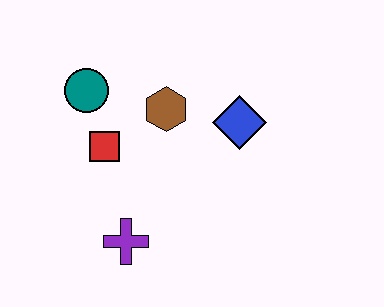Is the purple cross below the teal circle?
Yes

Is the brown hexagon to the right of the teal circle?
Yes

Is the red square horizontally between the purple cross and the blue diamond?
No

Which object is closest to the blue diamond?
The brown hexagon is closest to the blue diamond.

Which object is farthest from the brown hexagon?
The purple cross is farthest from the brown hexagon.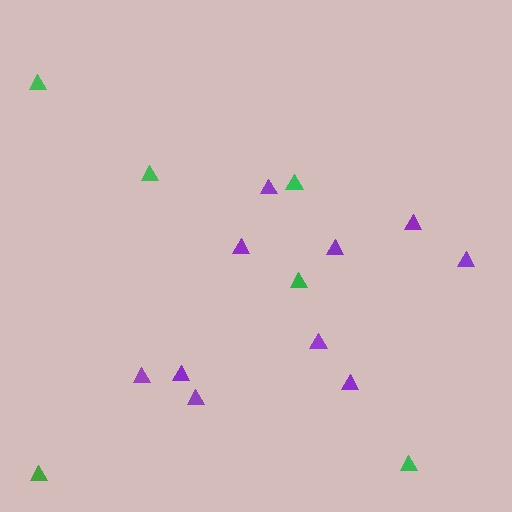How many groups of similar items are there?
There are 2 groups: one group of purple triangles (10) and one group of green triangles (6).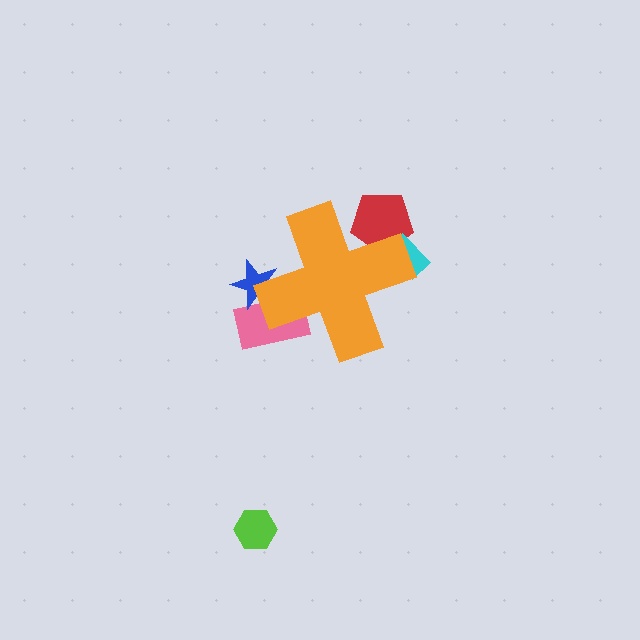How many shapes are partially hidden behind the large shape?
4 shapes are partially hidden.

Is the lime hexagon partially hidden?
No, the lime hexagon is fully visible.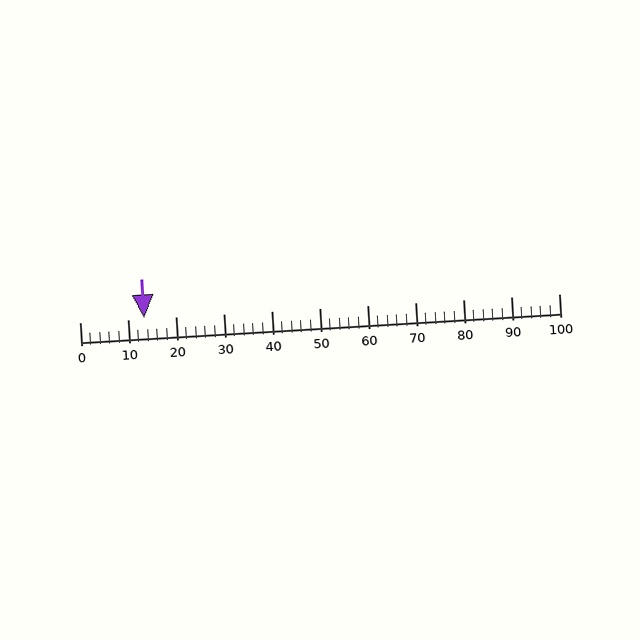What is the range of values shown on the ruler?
The ruler shows values from 0 to 100.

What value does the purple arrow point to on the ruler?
The purple arrow points to approximately 14.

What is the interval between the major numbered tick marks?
The major tick marks are spaced 10 units apart.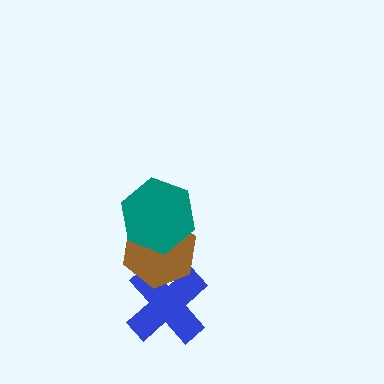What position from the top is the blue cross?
The blue cross is 3rd from the top.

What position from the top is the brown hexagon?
The brown hexagon is 2nd from the top.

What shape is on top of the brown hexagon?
The teal hexagon is on top of the brown hexagon.